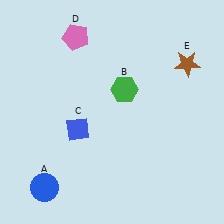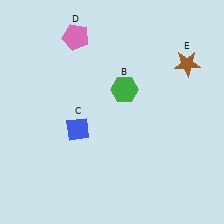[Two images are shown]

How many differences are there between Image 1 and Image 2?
There is 1 difference between the two images.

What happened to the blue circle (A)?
The blue circle (A) was removed in Image 2. It was in the bottom-left area of Image 1.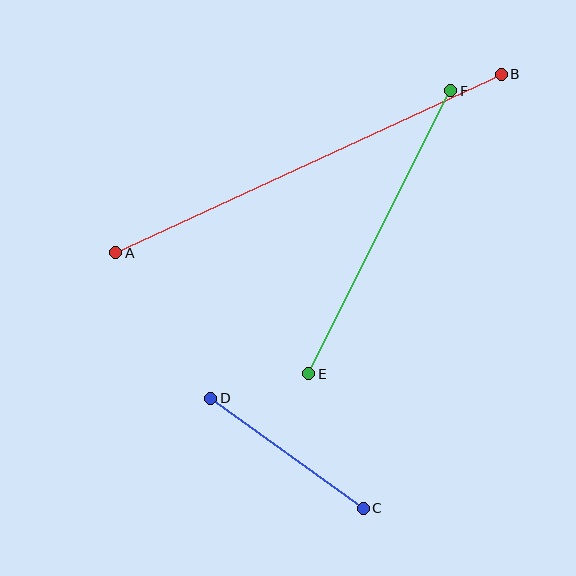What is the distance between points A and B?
The distance is approximately 425 pixels.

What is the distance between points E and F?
The distance is approximately 317 pixels.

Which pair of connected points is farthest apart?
Points A and B are farthest apart.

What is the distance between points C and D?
The distance is approximately 188 pixels.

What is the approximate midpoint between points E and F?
The midpoint is at approximately (380, 232) pixels.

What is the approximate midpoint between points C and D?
The midpoint is at approximately (287, 453) pixels.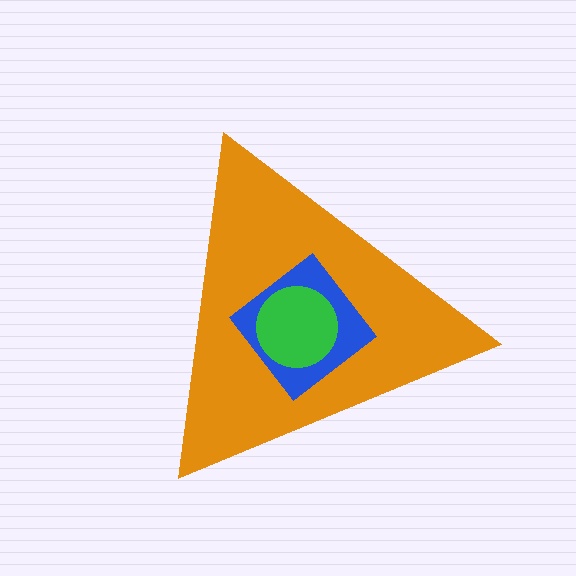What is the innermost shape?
The green circle.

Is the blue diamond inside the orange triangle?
Yes.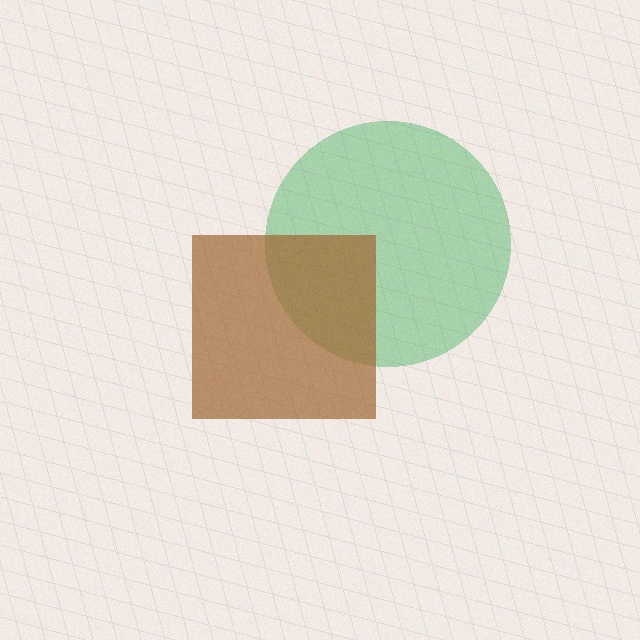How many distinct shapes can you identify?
There are 2 distinct shapes: a green circle, a brown square.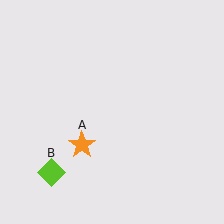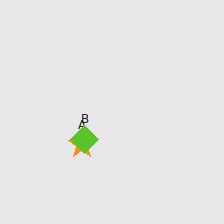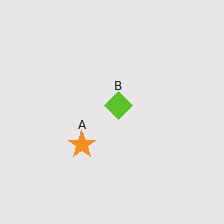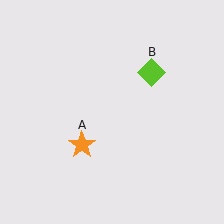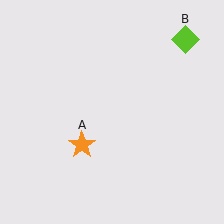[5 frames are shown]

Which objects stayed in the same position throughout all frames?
Orange star (object A) remained stationary.